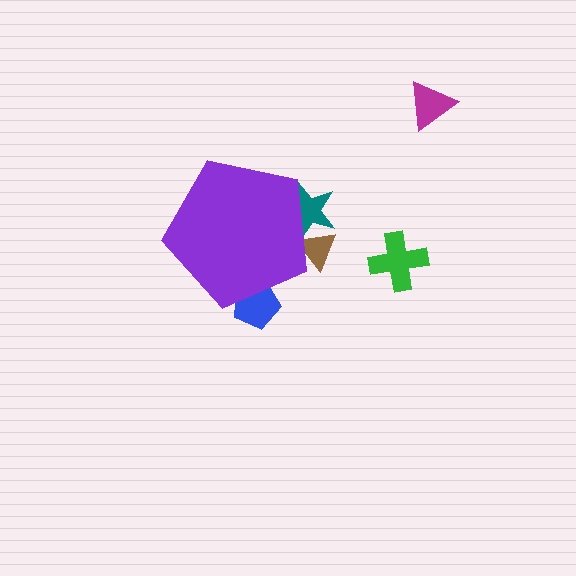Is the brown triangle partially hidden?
Yes, the brown triangle is partially hidden behind the purple pentagon.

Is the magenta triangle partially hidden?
No, the magenta triangle is fully visible.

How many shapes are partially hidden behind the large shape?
3 shapes are partially hidden.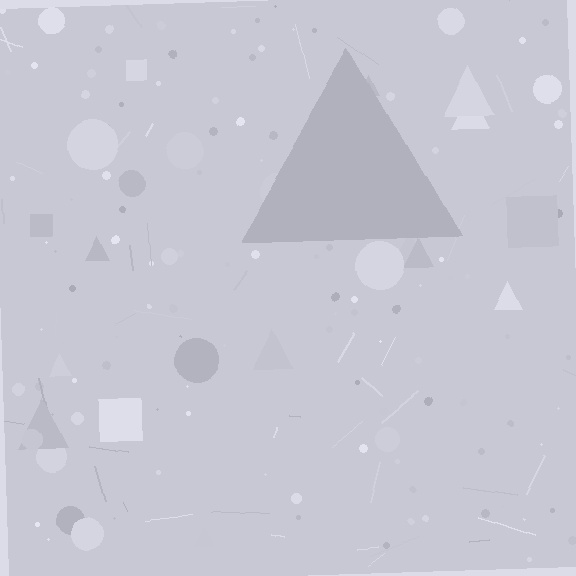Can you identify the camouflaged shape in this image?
The camouflaged shape is a triangle.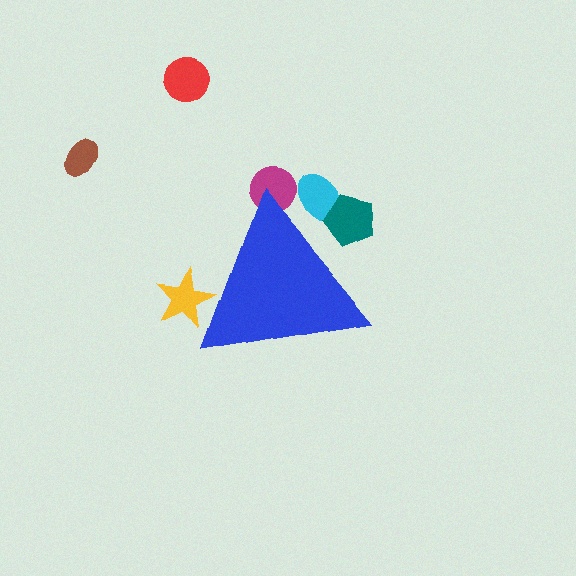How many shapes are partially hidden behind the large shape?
4 shapes are partially hidden.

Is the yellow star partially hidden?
Yes, the yellow star is partially hidden behind the blue triangle.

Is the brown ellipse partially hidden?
No, the brown ellipse is fully visible.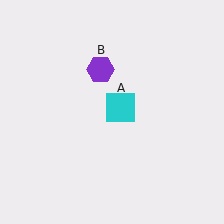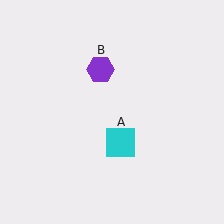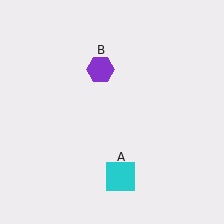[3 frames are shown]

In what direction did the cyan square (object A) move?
The cyan square (object A) moved down.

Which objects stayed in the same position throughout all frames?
Purple hexagon (object B) remained stationary.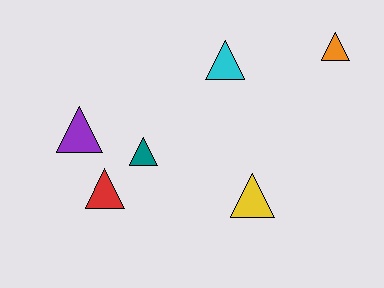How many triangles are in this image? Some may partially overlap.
There are 6 triangles.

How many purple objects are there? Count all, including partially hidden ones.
There is 1 purple object.